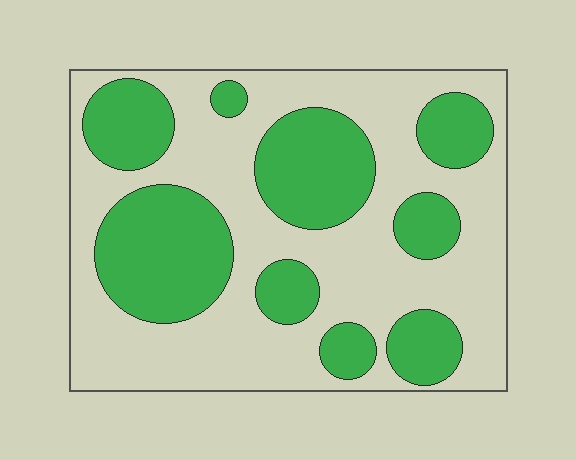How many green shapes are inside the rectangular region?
9.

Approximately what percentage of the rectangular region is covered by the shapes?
Approximately 40%.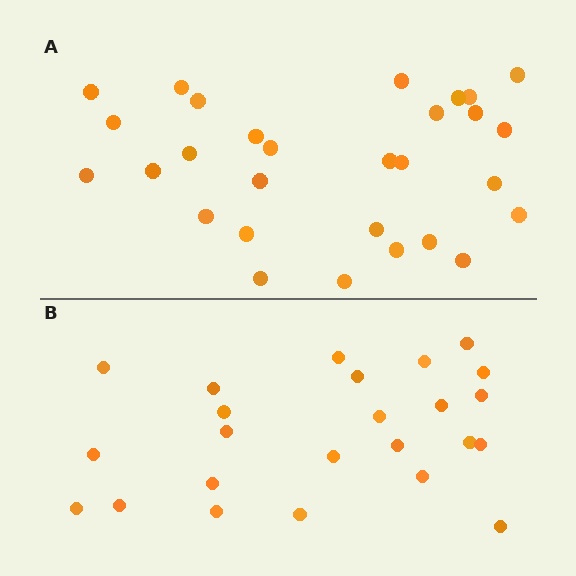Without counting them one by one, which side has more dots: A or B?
Region A (the top region) has more dots.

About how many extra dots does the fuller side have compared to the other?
Region A has about 5 more dots than region B.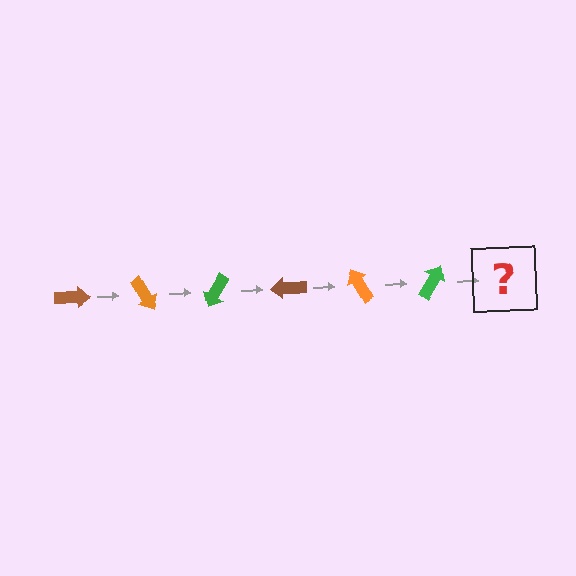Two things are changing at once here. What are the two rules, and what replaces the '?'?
The two rules are that it rotates 60 degrees each step and the color cycles through brown, orange, and green. The '?' should be a brown arrow, rotated 360 degrees from the start.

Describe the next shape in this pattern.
It should be a brown arrow, rotated 360 degrees from the start.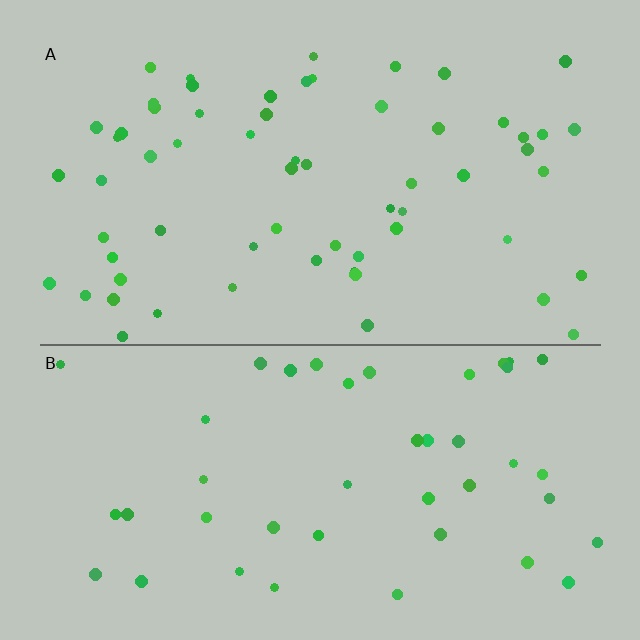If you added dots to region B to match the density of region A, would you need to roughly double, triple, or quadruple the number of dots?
Approximately double.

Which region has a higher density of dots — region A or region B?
A (the top).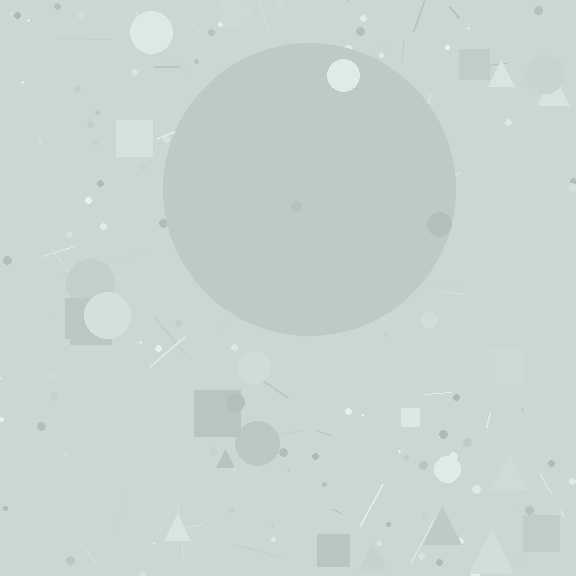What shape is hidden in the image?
A circle is hidden in the image.